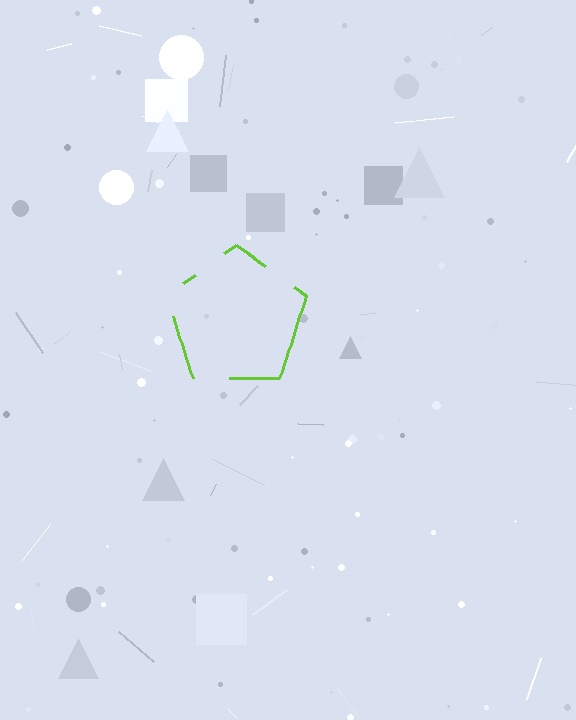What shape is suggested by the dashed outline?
The dashed outline suggests a pentagon.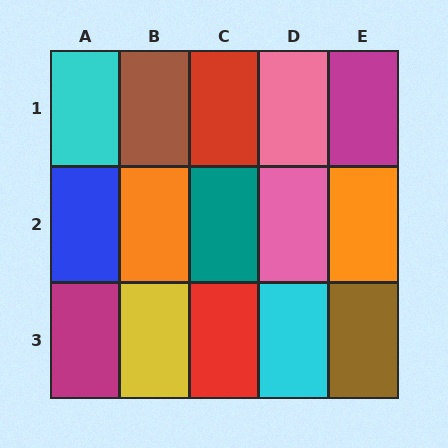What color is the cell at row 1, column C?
Red.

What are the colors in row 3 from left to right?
Magenta, yellow, red, cyan, brown.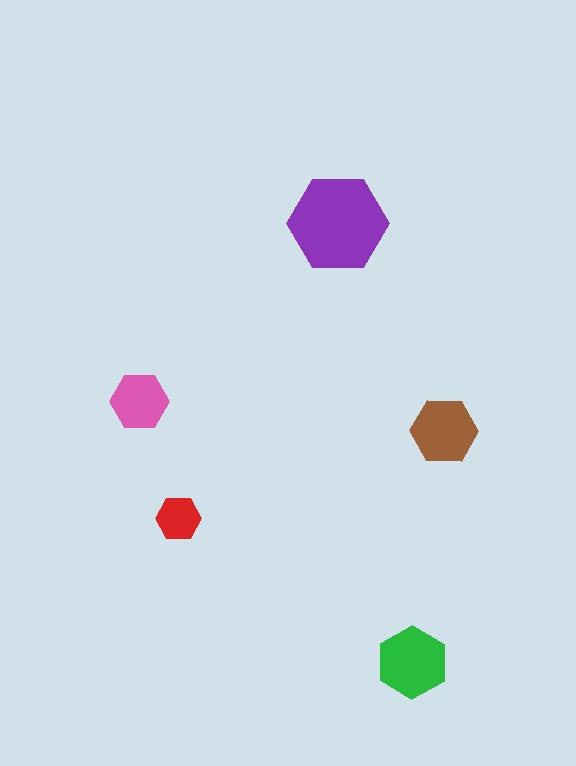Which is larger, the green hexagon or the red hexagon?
The green one.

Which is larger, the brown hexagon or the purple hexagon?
The purple one.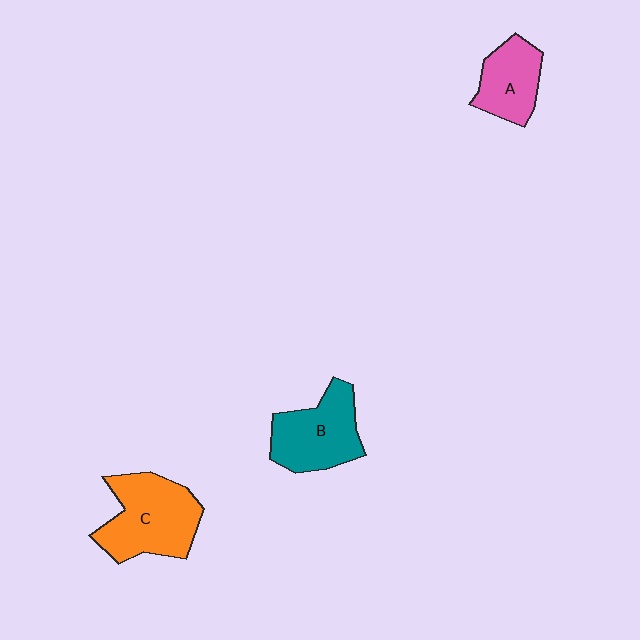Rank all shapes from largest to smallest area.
From largest to smallest: C (orange), B (teal), A (pink).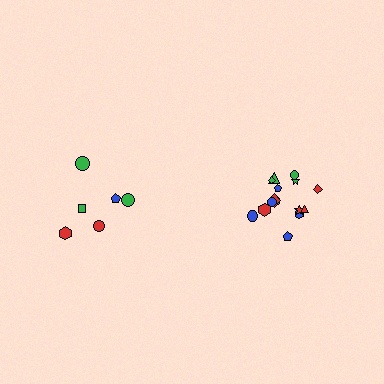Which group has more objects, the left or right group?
The right group.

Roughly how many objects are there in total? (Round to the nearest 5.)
Roughly 20 objects in total.